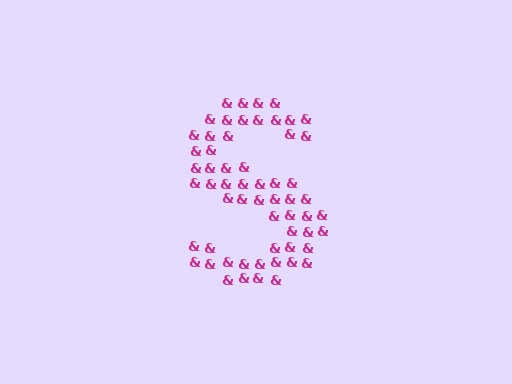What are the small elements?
The small elements are ampersands.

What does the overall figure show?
The overall figure shows the letter S.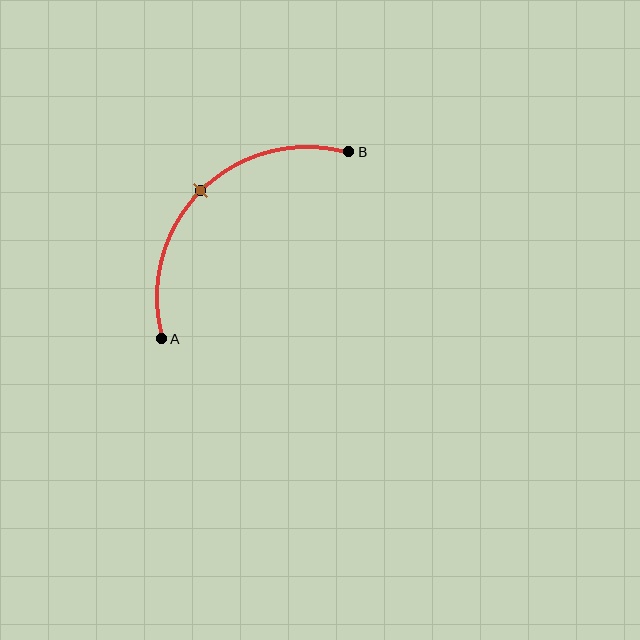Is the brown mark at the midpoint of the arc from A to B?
Yes. The brown mark lies on the arc at equal arc-length from both A and B — it is the arc midpoint.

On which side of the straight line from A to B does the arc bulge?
The arc bulges above and to the left of the straight line connecting A and B.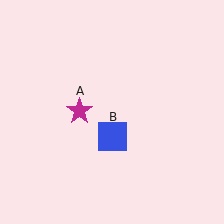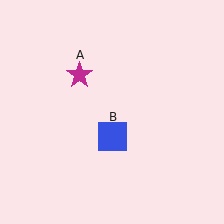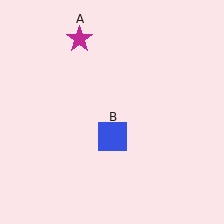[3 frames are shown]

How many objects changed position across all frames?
1 object changed position: magenta star (object A).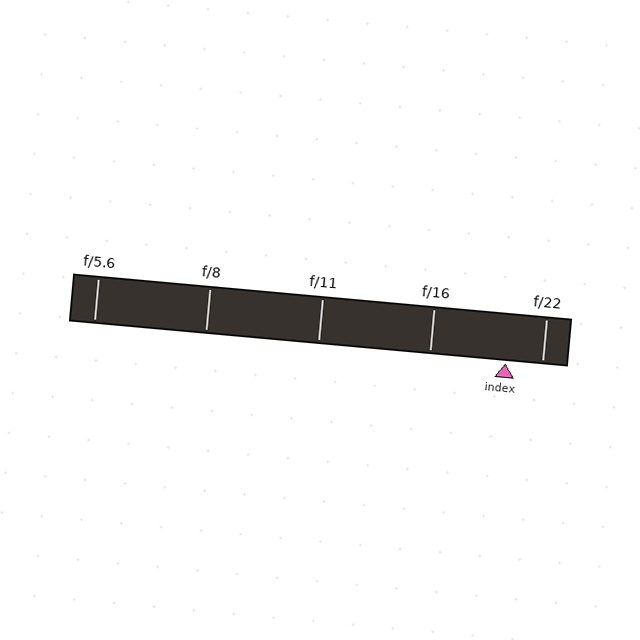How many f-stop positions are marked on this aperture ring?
There are 5 f-stop positions marked.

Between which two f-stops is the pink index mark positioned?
The index mark is between f/16 and f/22.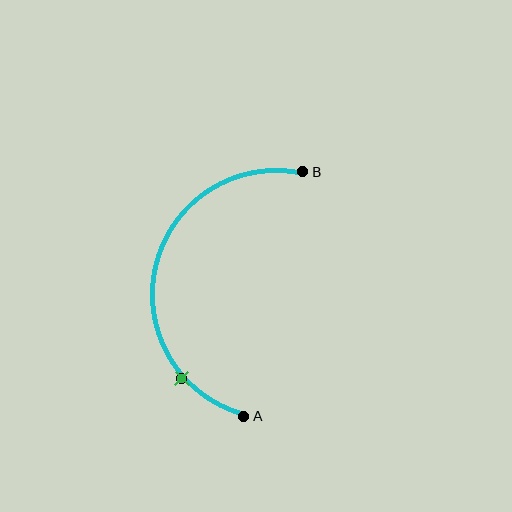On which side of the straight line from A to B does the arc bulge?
The arc bulges to the left of the straight line connecting A and B.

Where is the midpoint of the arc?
The arc midpoint is the point on the curve farthest from the straight line joining A and B. It sits to the left of that line.